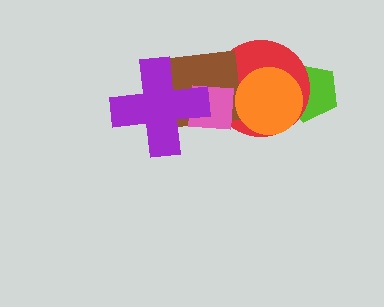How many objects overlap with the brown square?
4 objects overlap with the brown square.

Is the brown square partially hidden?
Yes, it is partially covered by another shape.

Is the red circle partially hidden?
Yes, it is partially covered by another shape.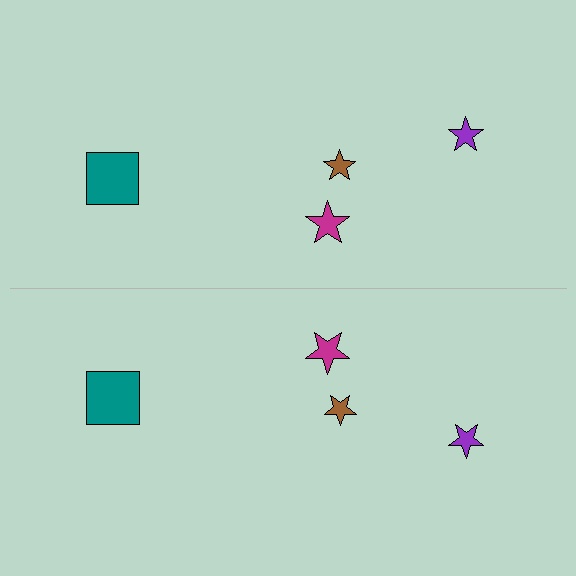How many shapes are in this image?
There are 8 shapes in this image.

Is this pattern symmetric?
Yes, this pattern has bilateral (reflection) symmetry.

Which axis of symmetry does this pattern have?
The pattern has a horizontal axis of symmetry running through the center of the image.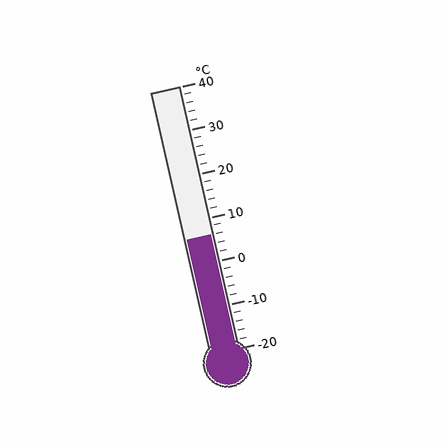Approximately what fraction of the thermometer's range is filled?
The thermometer is filled to approximately 45% of its range.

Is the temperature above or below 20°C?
The temperature is below 20°C.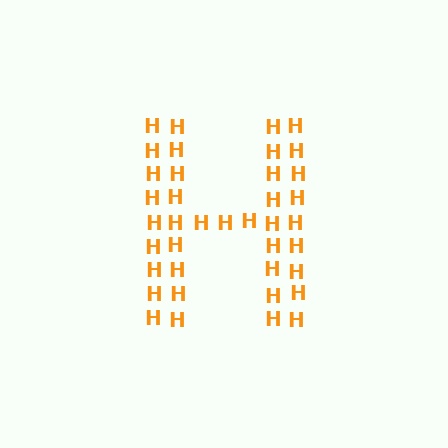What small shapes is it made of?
It is made of small letter H's.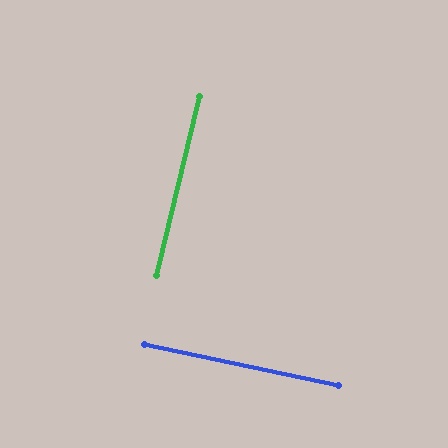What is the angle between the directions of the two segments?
Approximately 88 degrees.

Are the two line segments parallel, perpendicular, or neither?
Perpendicular — they meet at approximately 88°.